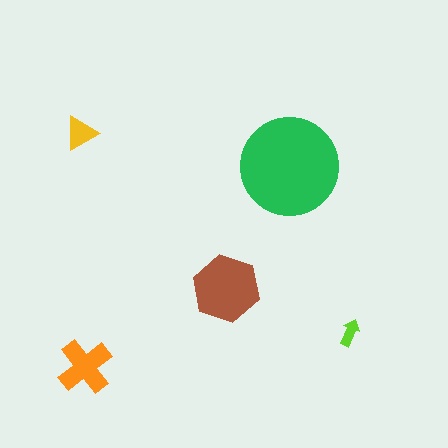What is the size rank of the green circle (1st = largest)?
1st.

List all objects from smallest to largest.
The lime arrow, the yellow triangle, the orange cross, the brown hexagon, the green circle.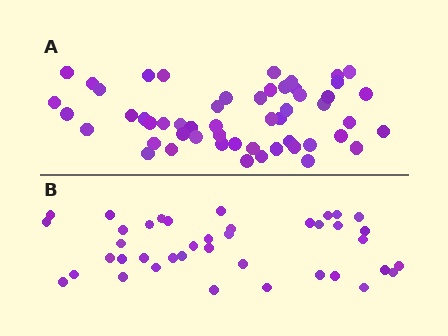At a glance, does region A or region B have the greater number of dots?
Region A (the top region) has more dots.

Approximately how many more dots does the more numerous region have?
Region A has approximately 15 more dots than region B.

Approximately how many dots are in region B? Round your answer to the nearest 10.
About 40 dots.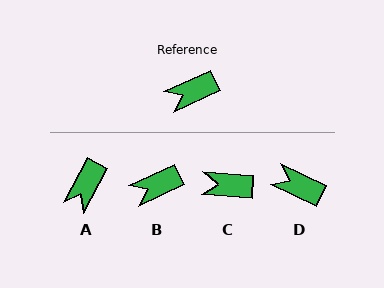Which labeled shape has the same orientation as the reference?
B.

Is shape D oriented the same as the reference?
No, it is off by about 51 degrees.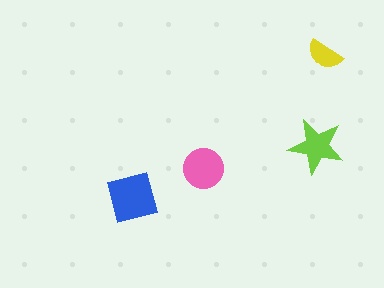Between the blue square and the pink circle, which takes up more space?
The blue square.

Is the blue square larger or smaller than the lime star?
Larger.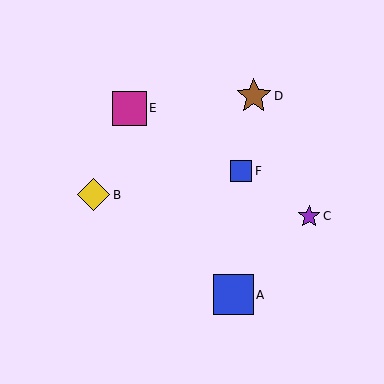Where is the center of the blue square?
The center of the blue square is at (234, 295).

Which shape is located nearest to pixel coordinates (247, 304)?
The blue square (labeled A) at (234, 295) is nearest to that location.